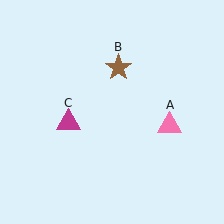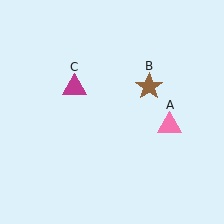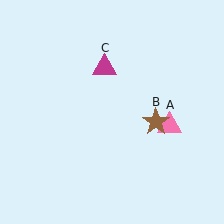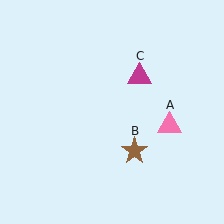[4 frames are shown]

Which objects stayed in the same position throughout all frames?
Pink triangle (object A) remained stationary.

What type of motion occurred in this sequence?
The brown star (object B), magenta triangle (object C) rotated clockwise around the center of the scene.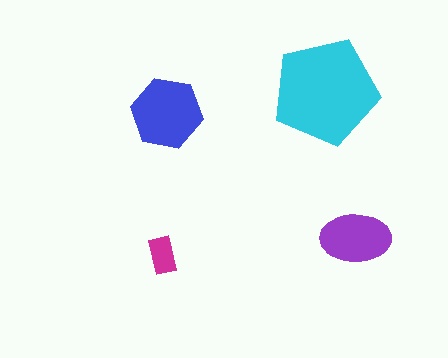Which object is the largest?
The cyan pentagon.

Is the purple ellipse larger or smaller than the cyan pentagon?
Smaller.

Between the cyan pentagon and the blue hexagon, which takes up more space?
The cyan pentagon.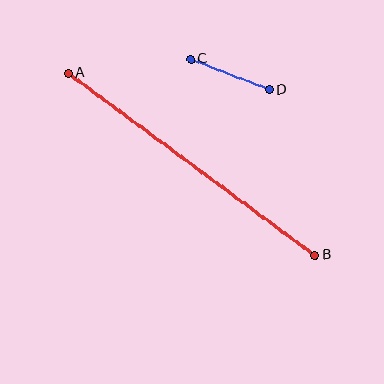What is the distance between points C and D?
The distance is approximately 84 pixels.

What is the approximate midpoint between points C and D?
The midpoint is at approximately (230, 74) pixels.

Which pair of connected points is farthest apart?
Points A and B are farthest apart.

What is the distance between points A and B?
The distance is approximately 307 pixels.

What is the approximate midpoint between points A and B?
The midpoint is at approximately (192, 164) pixels.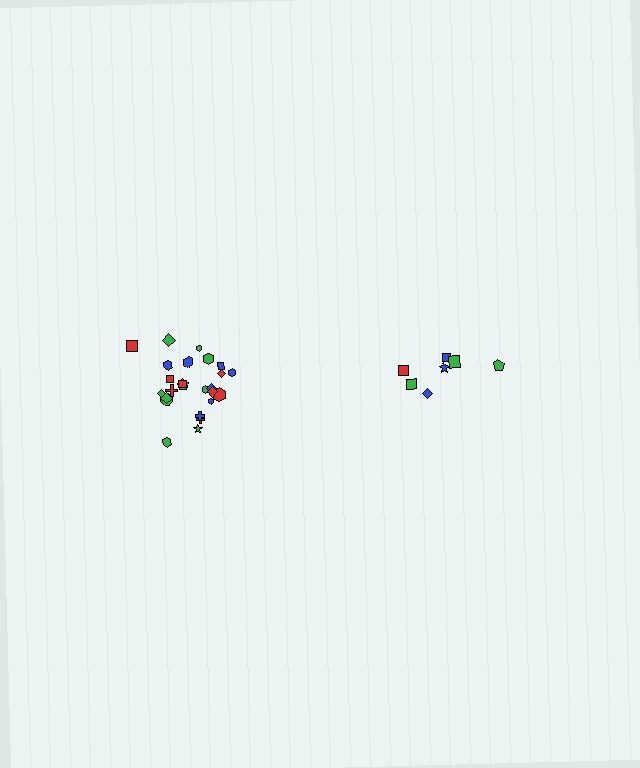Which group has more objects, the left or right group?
The left group.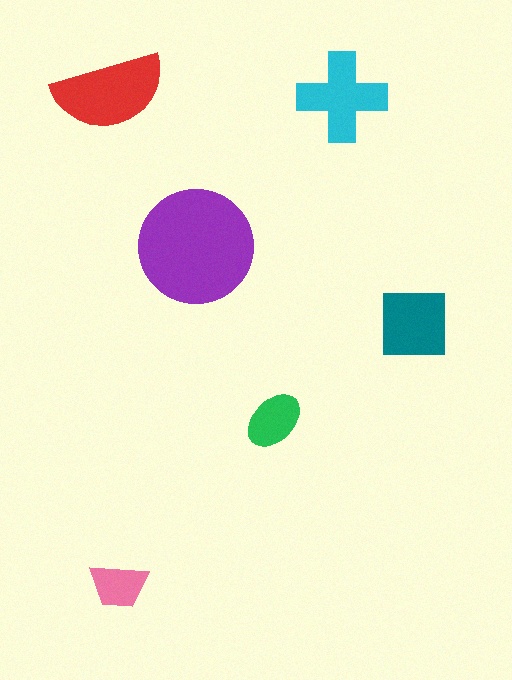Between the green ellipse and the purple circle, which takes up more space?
The purple circle.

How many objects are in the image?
There are 6 objects in the image.